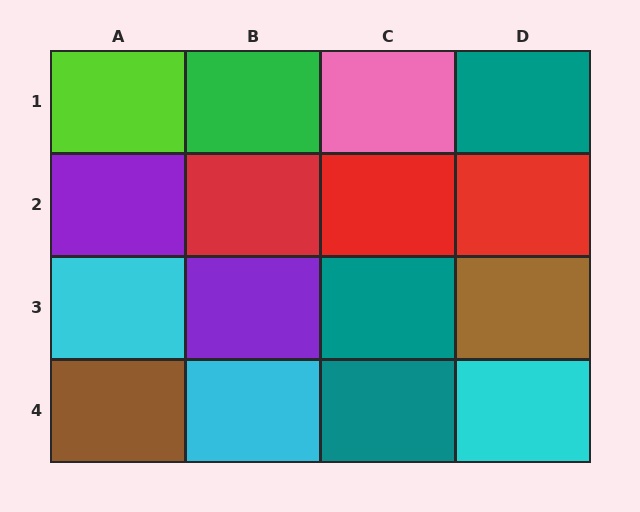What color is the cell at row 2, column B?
Red.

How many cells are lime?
1 cell is lime.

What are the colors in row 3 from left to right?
Cyan, purple, teal, brown.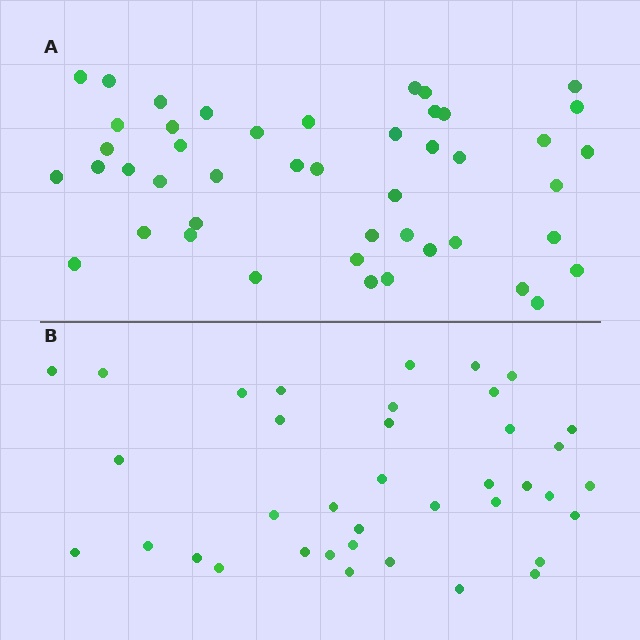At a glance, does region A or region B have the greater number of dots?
Region A (the top region) has more dots.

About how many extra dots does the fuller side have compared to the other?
Region A has roughly 8 or so more dots than region B.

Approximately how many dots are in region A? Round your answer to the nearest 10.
About 50 dots. (The exact count is 46, which rounds to 50.)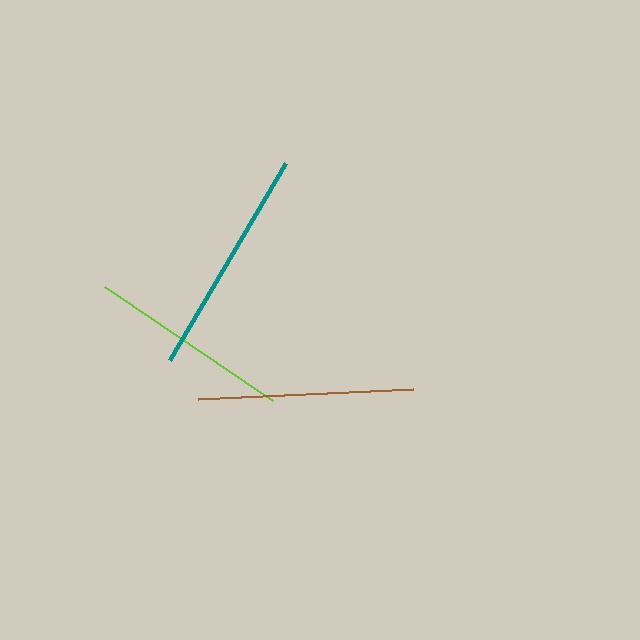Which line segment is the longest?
The teal line is the longest at approximately 229 pixels.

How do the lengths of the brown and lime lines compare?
The brown and lime lines are approximately the same length.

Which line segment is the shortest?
The lime line is the shortest at approximately 203 pixels.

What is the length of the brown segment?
The brown segment is approximately 214 pixels long.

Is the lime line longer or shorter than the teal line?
The teal line is longer than the lime line.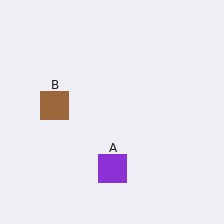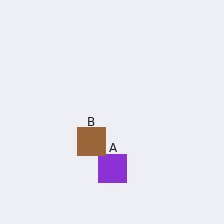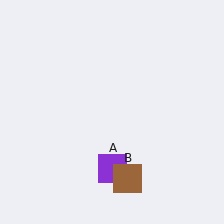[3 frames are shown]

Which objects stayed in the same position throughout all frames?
Purple square (object A) remained stationary.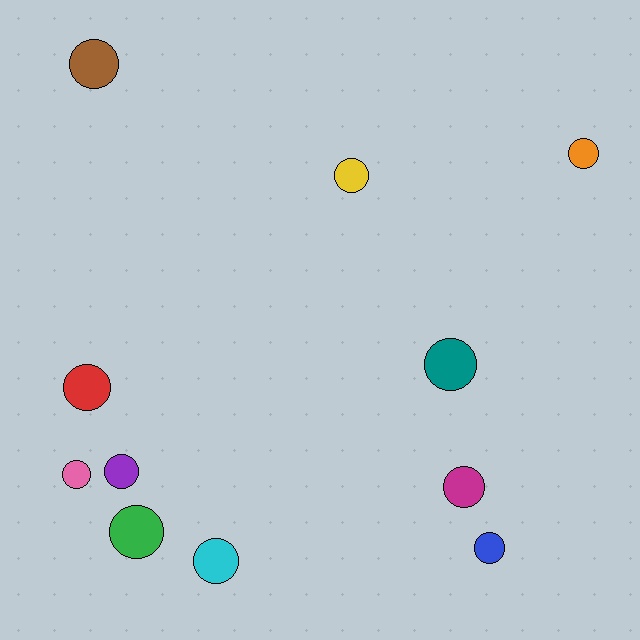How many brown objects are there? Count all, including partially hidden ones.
There is 1 brown object.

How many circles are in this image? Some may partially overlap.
There are 11 circles.